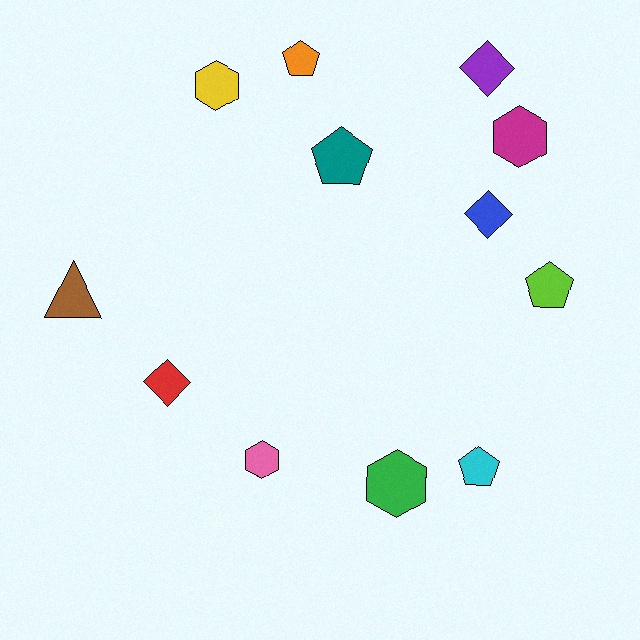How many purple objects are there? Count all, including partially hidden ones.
There is 1 purple object.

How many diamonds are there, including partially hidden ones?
There are 3 diamonds.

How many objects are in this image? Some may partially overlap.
There are 12 objects.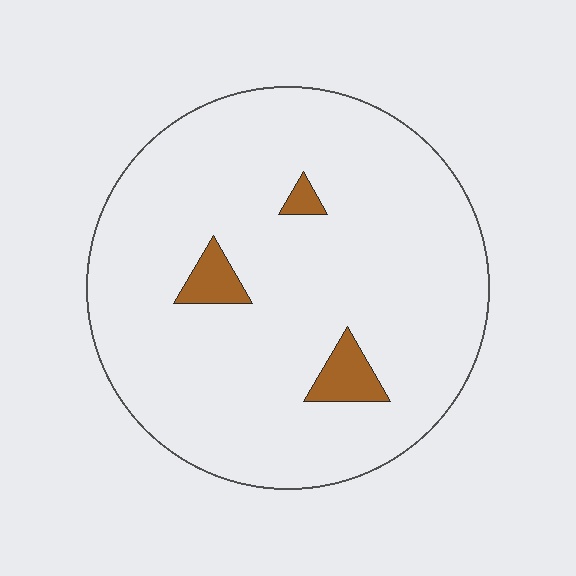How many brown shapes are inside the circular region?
3.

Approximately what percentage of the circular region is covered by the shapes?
Approximately 5%.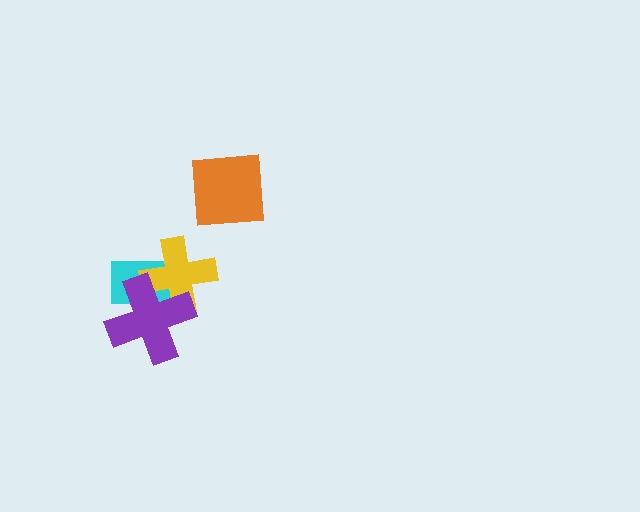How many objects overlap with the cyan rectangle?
2 objects overlap with the cyan rectangle.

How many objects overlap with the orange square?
0 objects overlap with the orange square.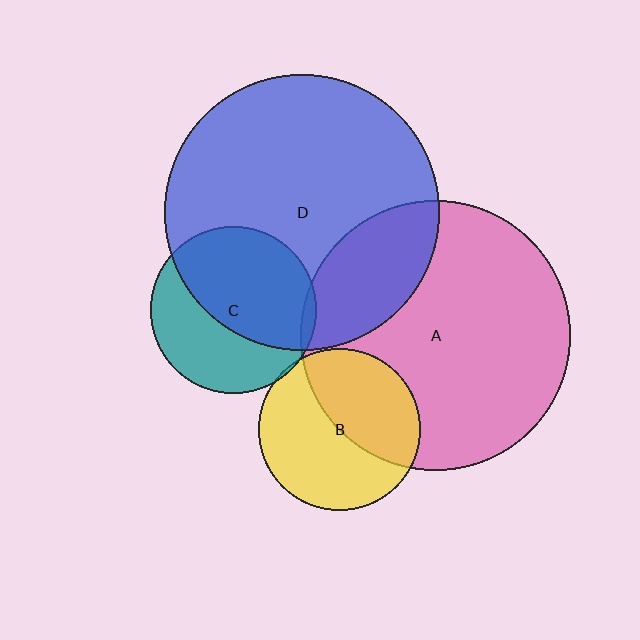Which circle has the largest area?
Circle D (blue).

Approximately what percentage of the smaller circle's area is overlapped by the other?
Approximately 45%.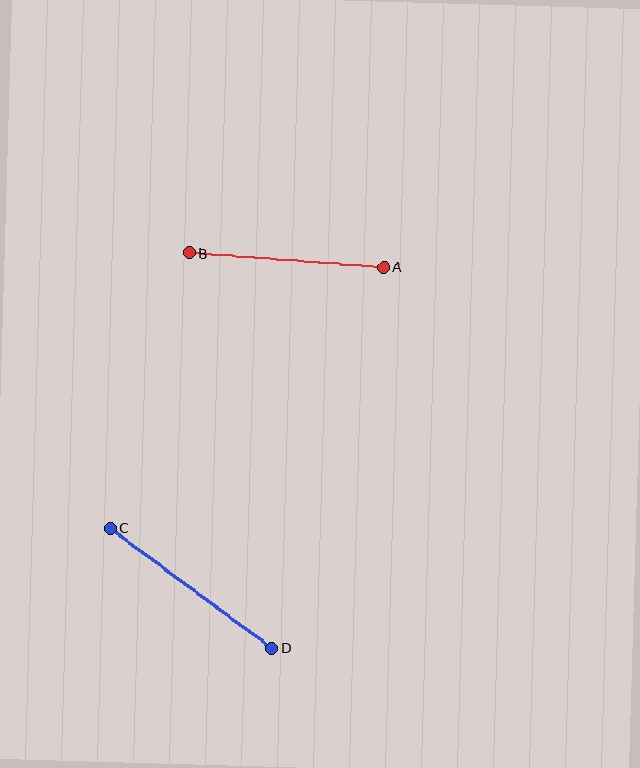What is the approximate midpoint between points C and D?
The midpoint is at approximately (191, 588) pixels.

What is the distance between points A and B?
The distance is approximately 195 pixels.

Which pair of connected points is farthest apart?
Points C and D are farthest apart.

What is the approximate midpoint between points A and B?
The midpoint is at approximately (286, 260) pixels.